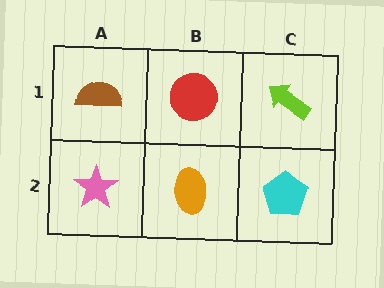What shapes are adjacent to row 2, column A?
A brown semicircle (row 1, column A), an orange ellipse (row 2, column B).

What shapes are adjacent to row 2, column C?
A lime arrow (row 1, column C), an orange ellipse (row 2, column B).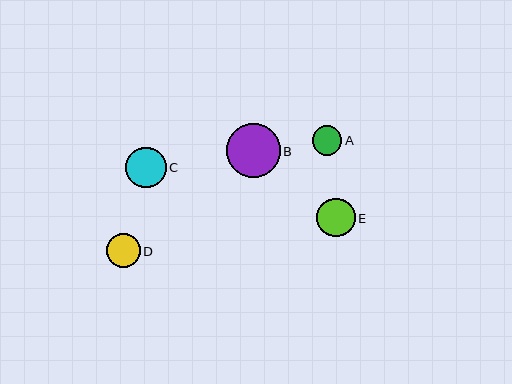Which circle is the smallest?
Circle A is the smallest with a size of approximately 29 pixels.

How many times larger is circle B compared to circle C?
Circle B is approximately 1.3 times the size of circle C.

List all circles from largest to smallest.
From largest to smallest: B, C, E, D, A.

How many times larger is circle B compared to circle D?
Circle B is approximately 1.6 times the size of circle D.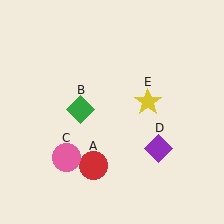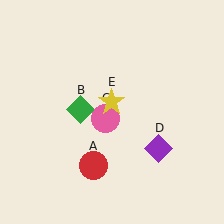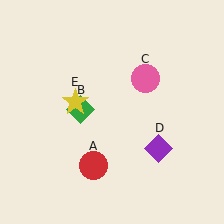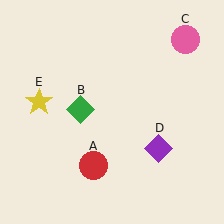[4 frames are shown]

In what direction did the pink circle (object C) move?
The pink circle (object C) moved up and to the right.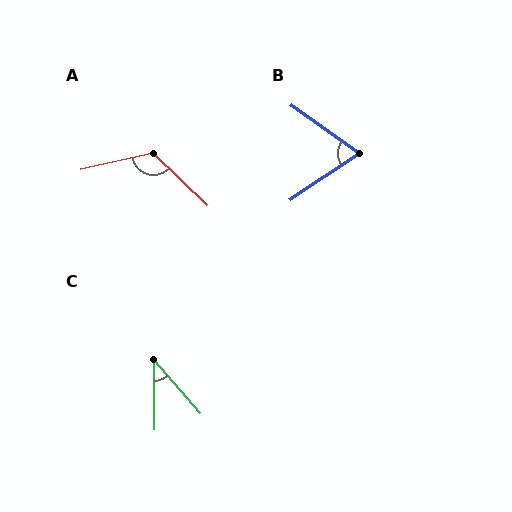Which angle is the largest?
A, at approximately 123 degrees.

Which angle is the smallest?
C, at approximately 41 degrees.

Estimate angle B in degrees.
Approximately 69 degrees.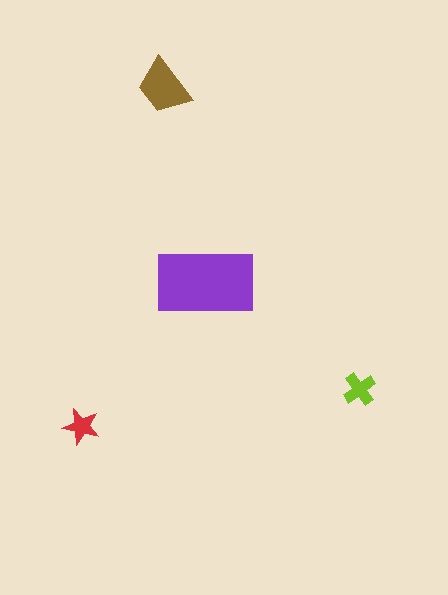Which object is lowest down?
The red star is bottommost.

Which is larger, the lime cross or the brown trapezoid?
The brown trapezoid.